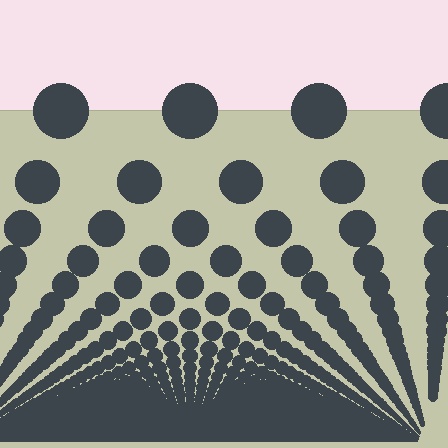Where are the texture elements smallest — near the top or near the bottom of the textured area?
Near the bottom.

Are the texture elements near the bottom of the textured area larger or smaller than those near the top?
Smaller. The gradient is inverted — elements near the bottom are smaller and denser.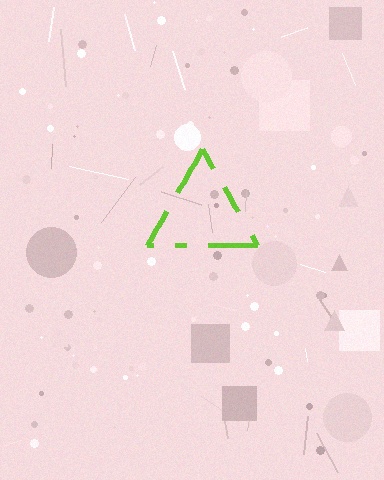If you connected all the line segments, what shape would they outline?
They would outline a triangle.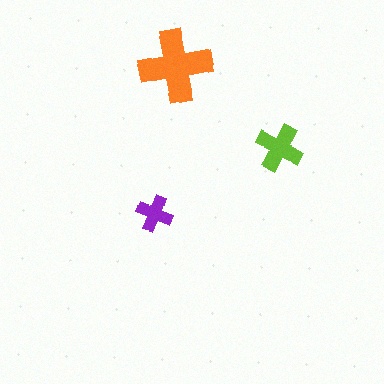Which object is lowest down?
The purple cross is bottommost.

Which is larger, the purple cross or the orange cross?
The orange one.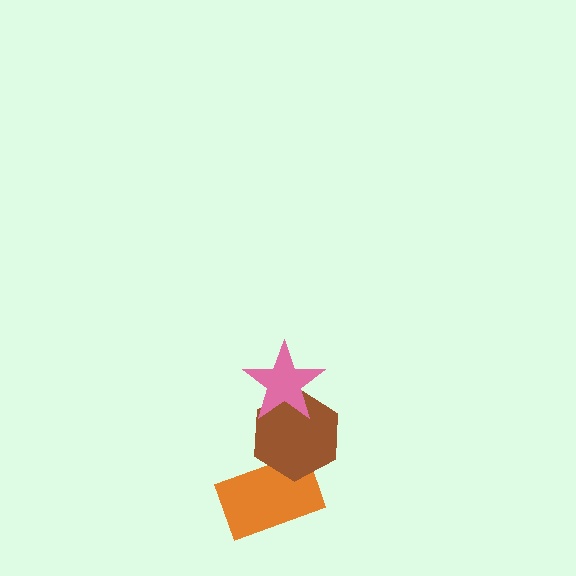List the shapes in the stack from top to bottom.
From top to bottom: the pink star, the brown hexagon, the orange rectangle.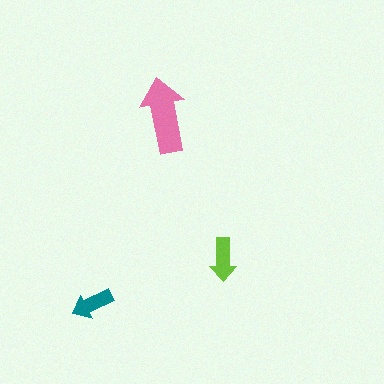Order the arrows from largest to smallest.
the pink one, the lime one, the teal one.